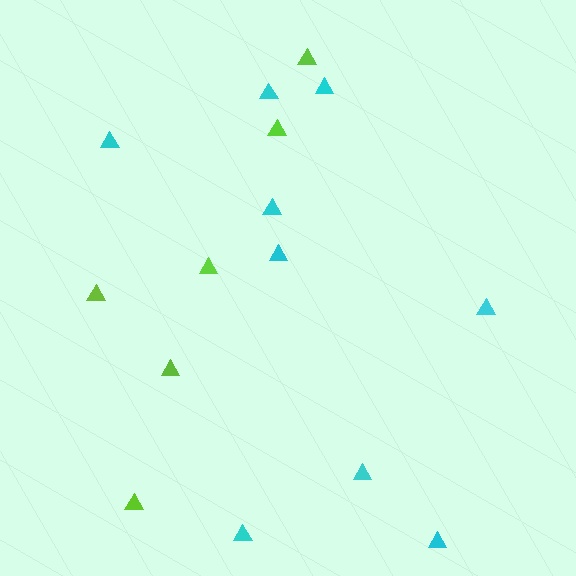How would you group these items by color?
There are 2 groups: one group of lime triangles (6) and one group of cyan triangles (9).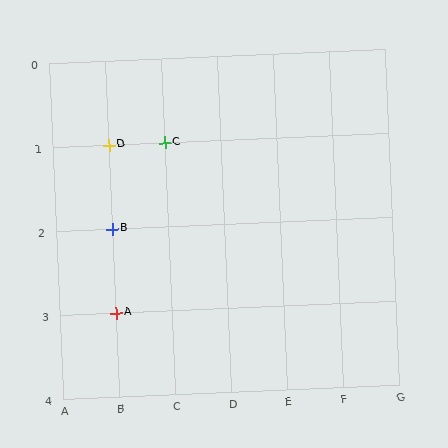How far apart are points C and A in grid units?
Points C and A are 1 column and 2 rows apart (about 2.2 grid units diagonally).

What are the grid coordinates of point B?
Point B is at grid coordinates (B, 2).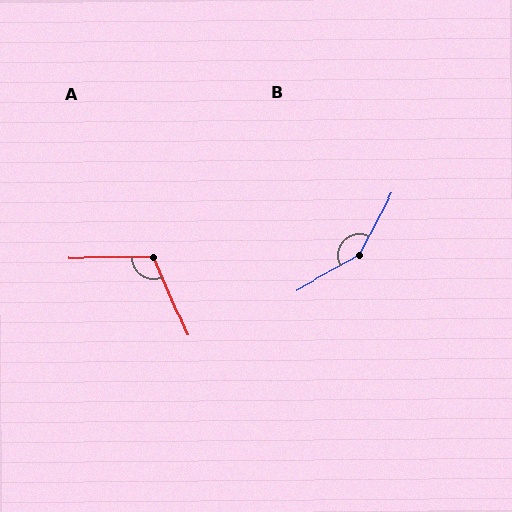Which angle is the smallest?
A, at approximately 114 degrees.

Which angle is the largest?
B, at approximately 147 degrees.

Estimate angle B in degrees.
Approximately 147 degrees.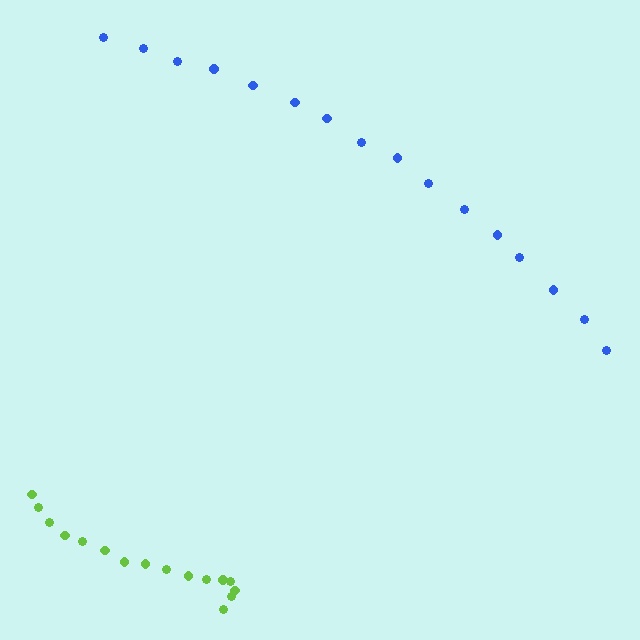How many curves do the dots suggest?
There are 2 distinct paths.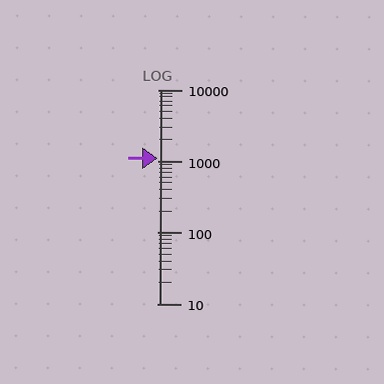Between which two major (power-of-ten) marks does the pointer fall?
The pointer is between 1000 and 10000.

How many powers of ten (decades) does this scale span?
The scale spans 3 decades, from 10 to 10000.